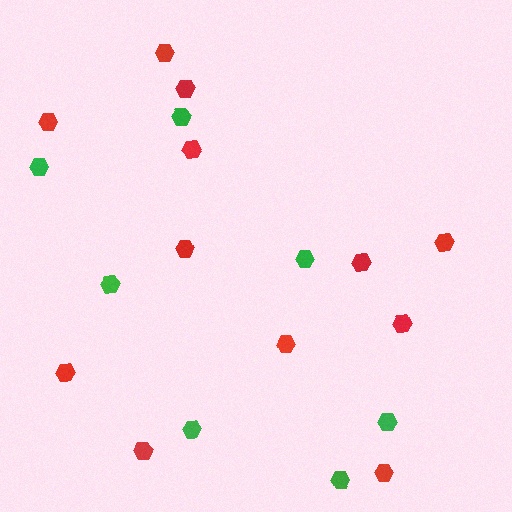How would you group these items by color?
There are 2 groups: one group of red hexagons (12) and one group of green hexagons (7).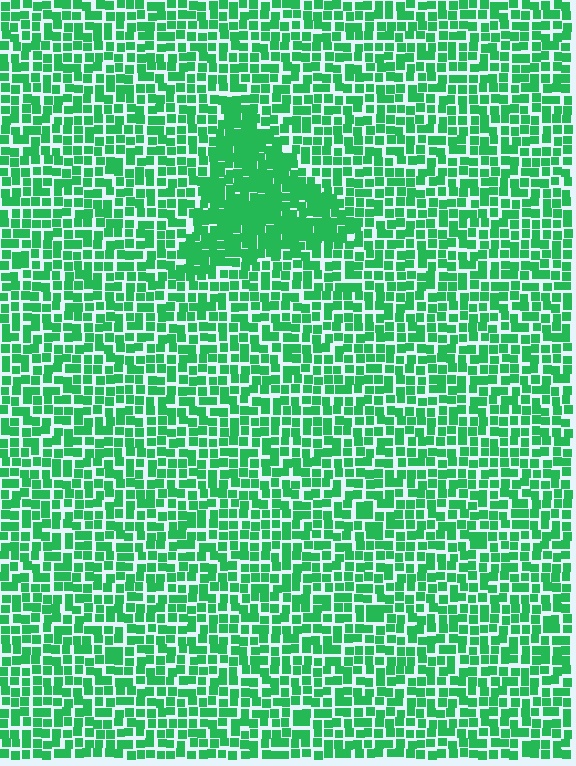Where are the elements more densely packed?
The elements are more densely packed inside the triangle boundary.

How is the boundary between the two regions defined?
The boundary is defined by a change in element density (approximately 1.7x ratio). All elements are the same color, size, and shape.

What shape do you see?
I see a triangle.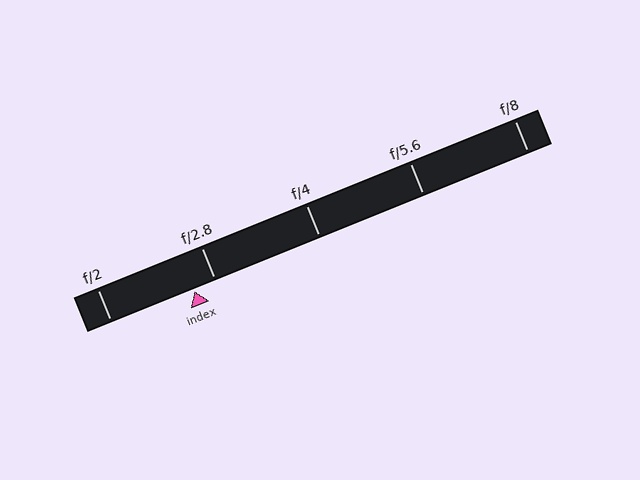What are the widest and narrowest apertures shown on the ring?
The widest aperture shown is f/2 and the narrowest is f/8.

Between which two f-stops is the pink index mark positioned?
The index mark is between f/2 and f/2.8.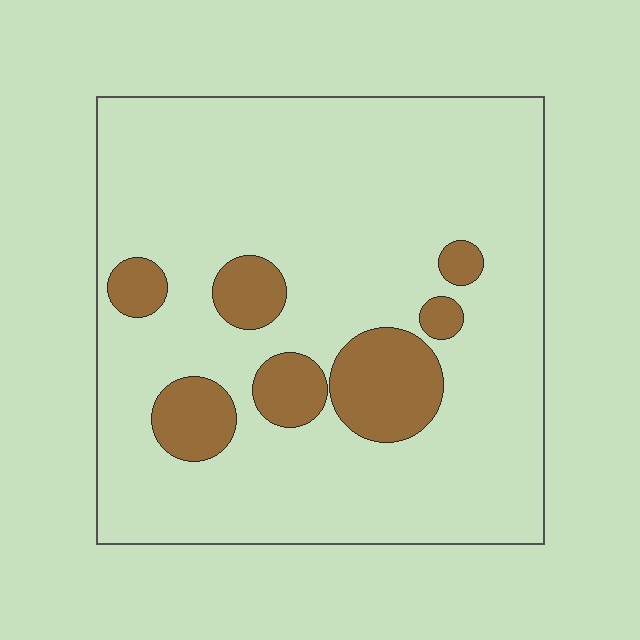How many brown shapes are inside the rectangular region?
7.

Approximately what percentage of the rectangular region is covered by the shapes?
Approximately 15%.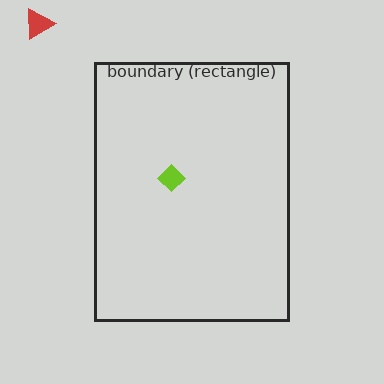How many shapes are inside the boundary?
1 inside, 1 outside.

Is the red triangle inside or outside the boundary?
Outside.